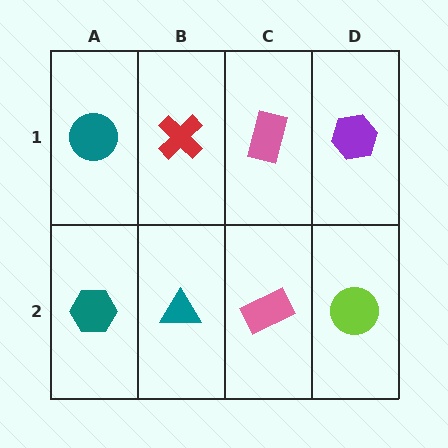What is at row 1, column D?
A purple hexagon.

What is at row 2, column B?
A teal triangle.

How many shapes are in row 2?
4 shapes.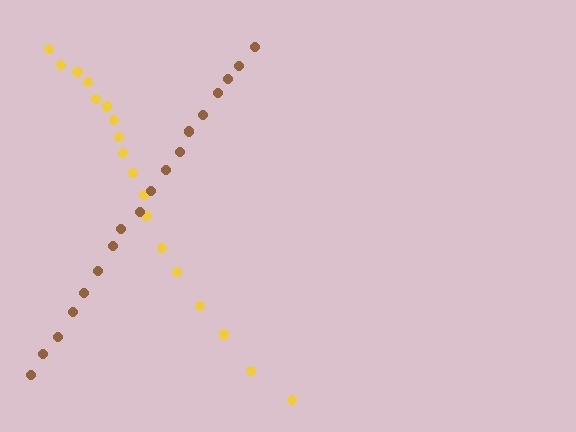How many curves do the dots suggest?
There are 2 distinct paths.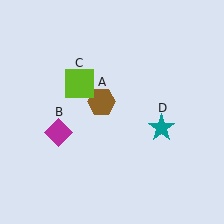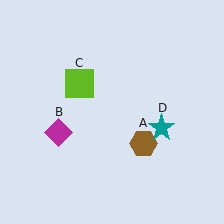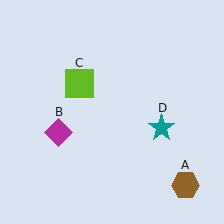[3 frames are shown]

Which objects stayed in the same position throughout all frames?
Magenta diamond (object B) and lime square (object C) and teal star (object D) remained stationary.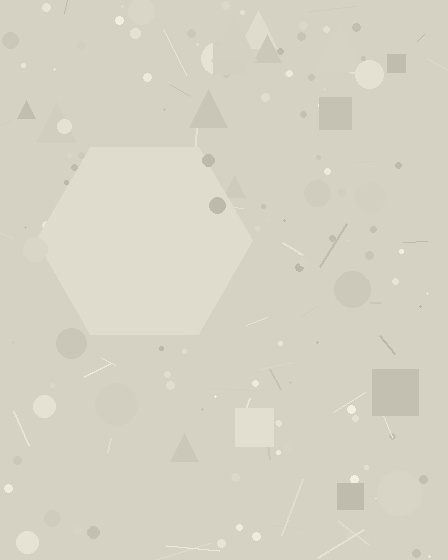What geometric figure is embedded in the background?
A hexagon is embedded in the background.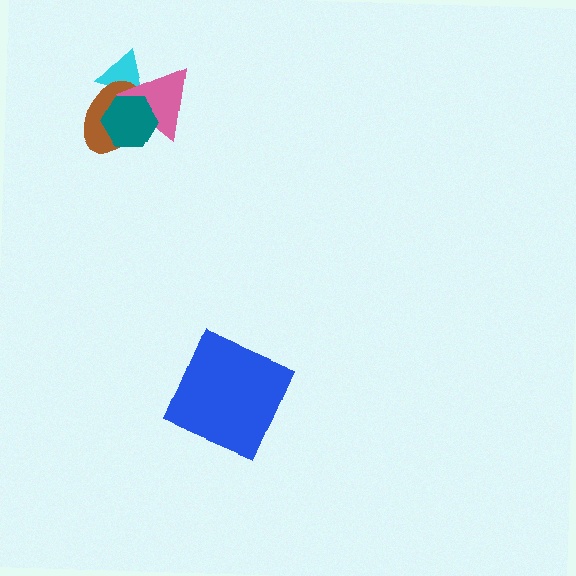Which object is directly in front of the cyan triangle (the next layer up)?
The brown ellipse is directly in front of the cyan triangle.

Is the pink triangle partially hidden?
Yes, it is partially covered by another shape.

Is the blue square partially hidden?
No, no other shape covers it.